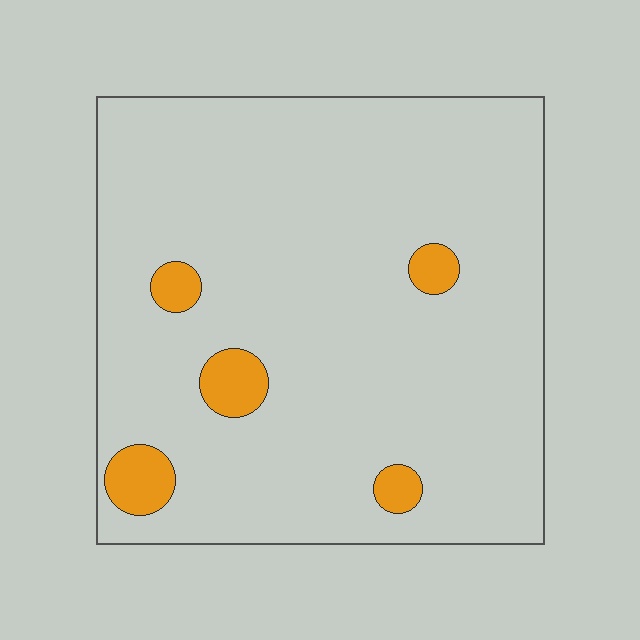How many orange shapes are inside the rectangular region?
5.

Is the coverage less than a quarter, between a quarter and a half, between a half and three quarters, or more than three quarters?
Less than a quarter.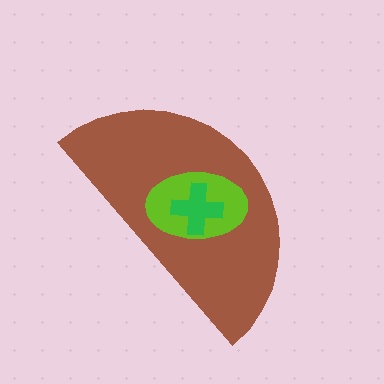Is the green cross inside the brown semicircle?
Yes.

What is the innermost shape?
The green cross.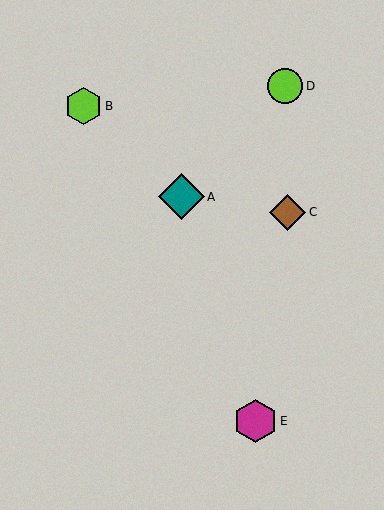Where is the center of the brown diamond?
The center of the brown diamond is at (288, 212).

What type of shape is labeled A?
Shape A is a teal diamond.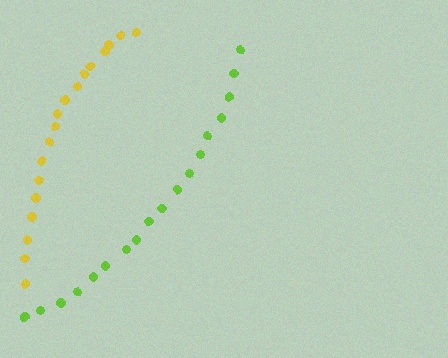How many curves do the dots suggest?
There are 2 distinct paths.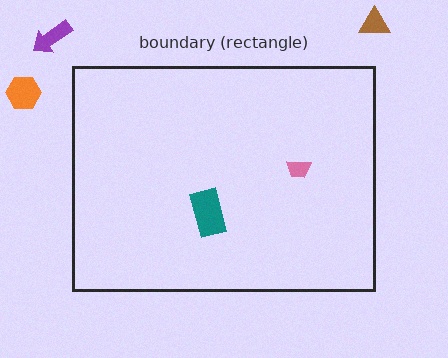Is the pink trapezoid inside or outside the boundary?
Inside.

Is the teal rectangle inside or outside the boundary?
Inside.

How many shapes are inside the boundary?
2 inside, 3 outside.